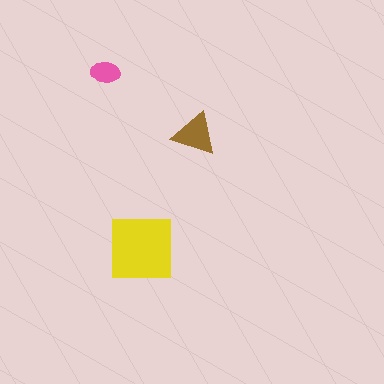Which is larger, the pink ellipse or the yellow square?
The yellow square.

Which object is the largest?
The yellow square.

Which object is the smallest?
The pink ellipse.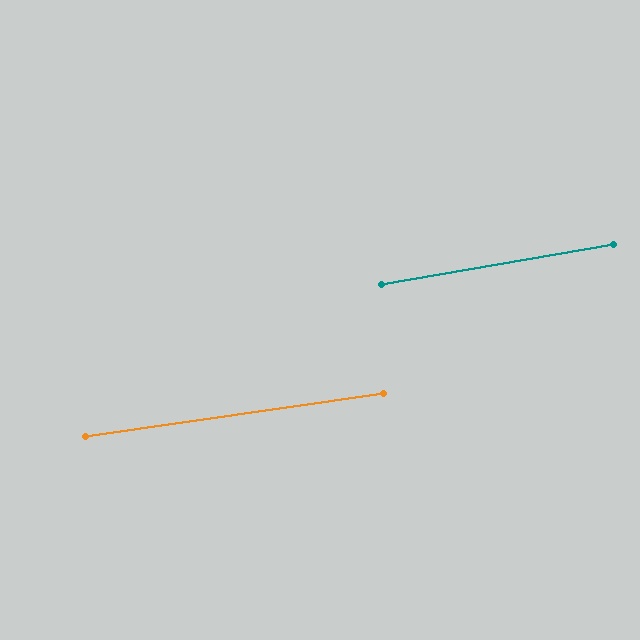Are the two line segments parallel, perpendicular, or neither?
Parallel — their directions differ by only 1.4°.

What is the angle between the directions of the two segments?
Approximately 1 degree.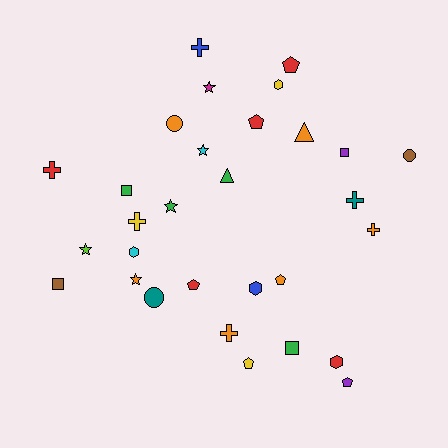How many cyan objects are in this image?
There are 2 cyan objects.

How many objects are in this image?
There are 30 objects.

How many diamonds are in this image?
There are no diamonds.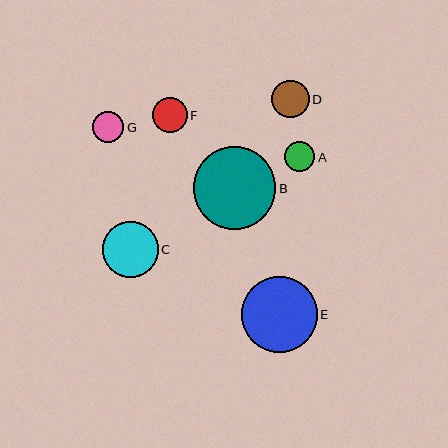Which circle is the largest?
Circle B is the largest with a size of approximately 83 pixels.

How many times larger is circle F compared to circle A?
Circle F is approximately 1.1 times the size of circle A.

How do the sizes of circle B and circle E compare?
Circle B and circle E are approximately the same size.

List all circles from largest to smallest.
From largest to smallest: B, E, C, D, F, G, A.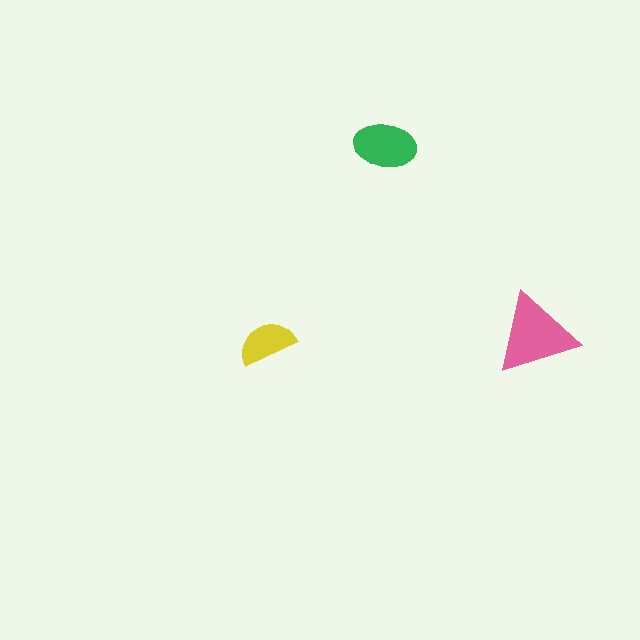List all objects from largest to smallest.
The pink triangle, the green ellipse, the yellow semicircle.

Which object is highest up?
The green ellipse is topmost.